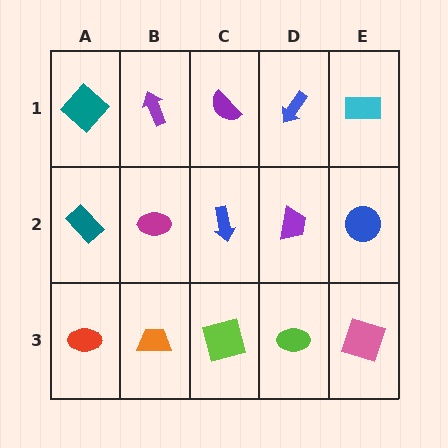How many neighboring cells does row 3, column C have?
3.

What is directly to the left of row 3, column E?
A lime ellipse.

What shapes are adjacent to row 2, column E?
A cyan rectangle (row 1, column E), a pink square (row 3, column E), a purple trapezoid (row 2, column D).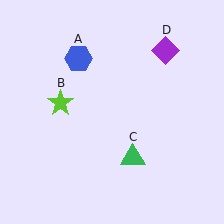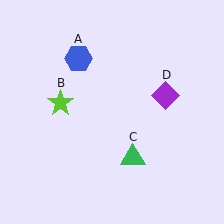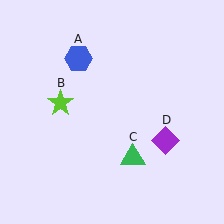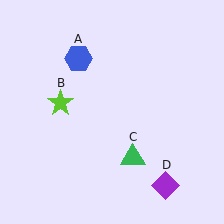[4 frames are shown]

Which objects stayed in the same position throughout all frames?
Blue hexagon (object A) and lime star (object B) and green triangle (object C) remained stationary.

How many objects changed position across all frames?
1 object changed position: purple diamond (object D).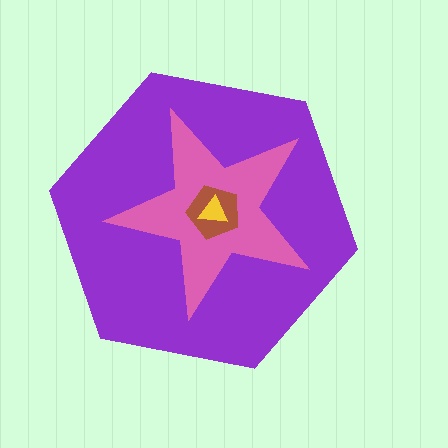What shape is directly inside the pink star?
The brown pentagon.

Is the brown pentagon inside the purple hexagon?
Yes.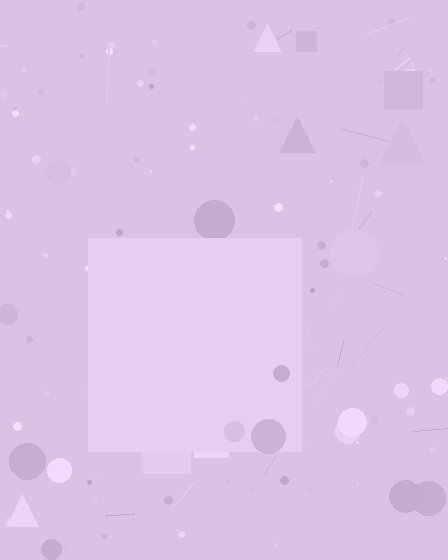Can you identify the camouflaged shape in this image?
The camouflaged shape is a square.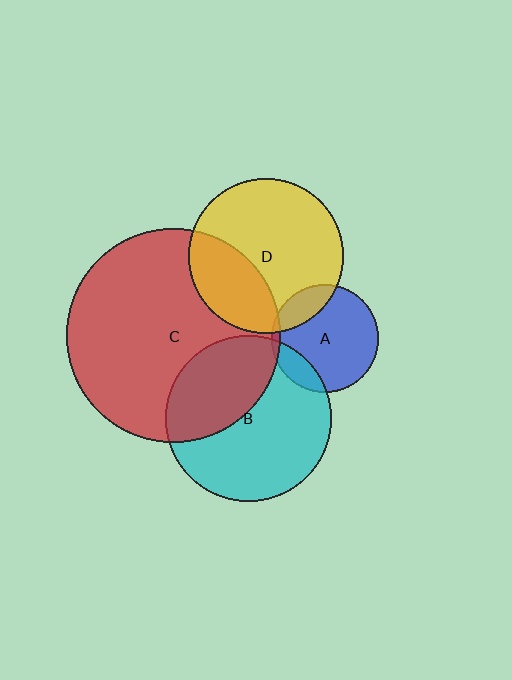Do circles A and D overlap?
Yes.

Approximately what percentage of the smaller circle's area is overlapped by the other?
Approximately 20%.